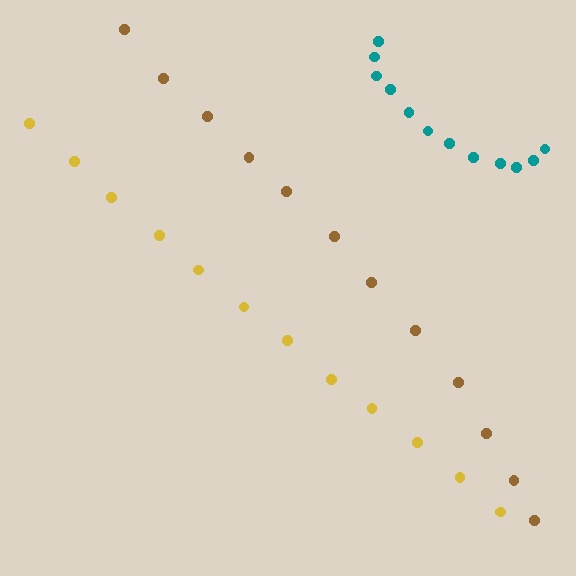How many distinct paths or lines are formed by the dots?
There are 3 distinct paths.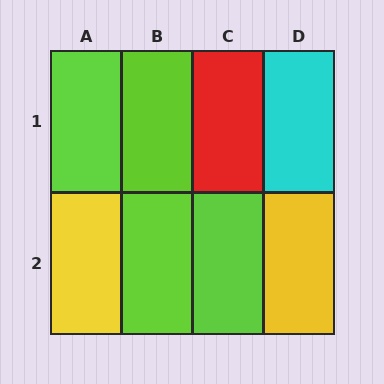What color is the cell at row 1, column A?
Lime.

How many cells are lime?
4 cells are lime.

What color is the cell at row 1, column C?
Red.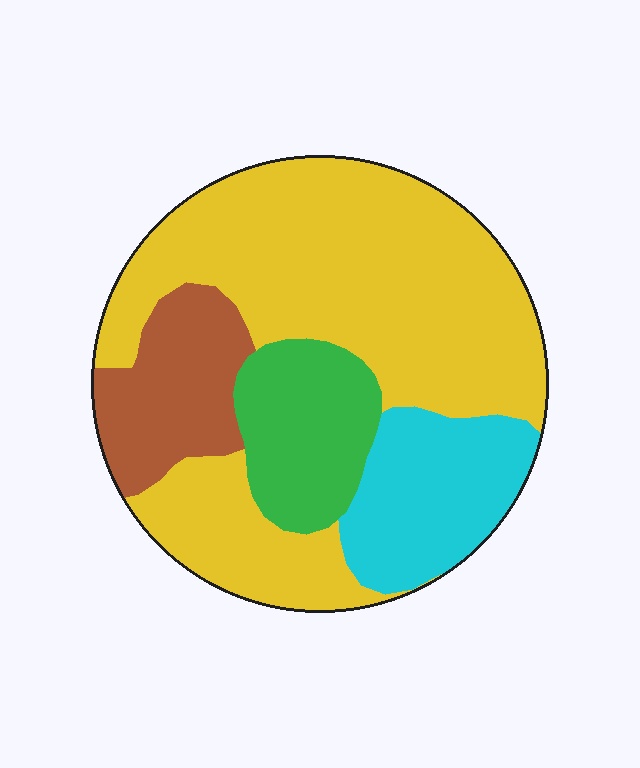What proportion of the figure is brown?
Brown takes up about one eighth (1/8) of the figure.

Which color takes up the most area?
Yellow, at roughly 55%.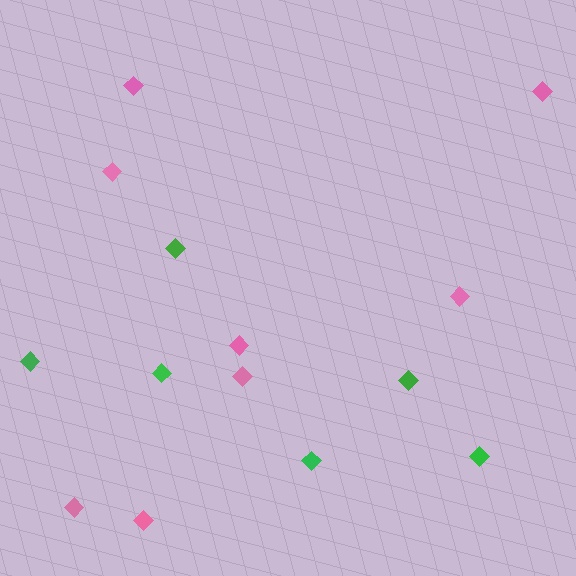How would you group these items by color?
There are 2 groups: one group of green diamonds (6) and one group of pink diamonds (8).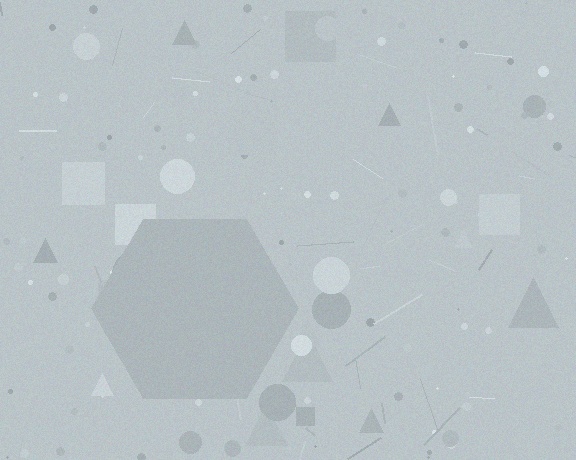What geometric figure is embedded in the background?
A hexagon is embedded in the background.